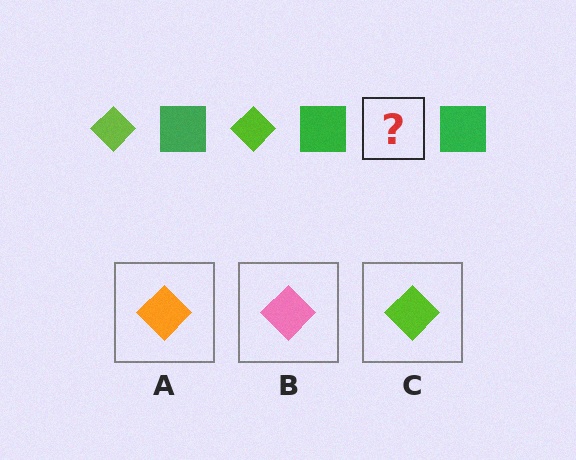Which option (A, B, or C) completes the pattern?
C.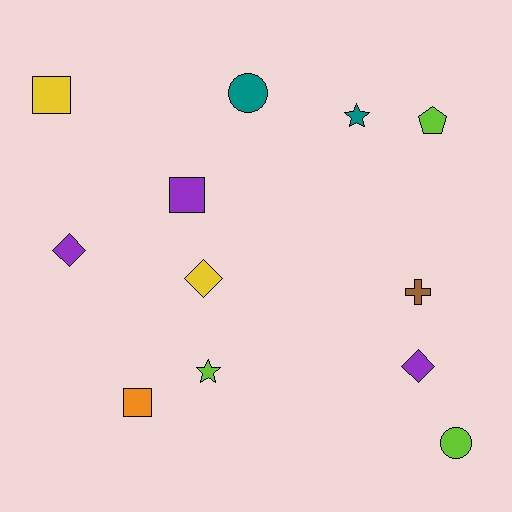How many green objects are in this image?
There are no green objects.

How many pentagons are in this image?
There is 1 pentagon.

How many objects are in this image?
There are 12 objects.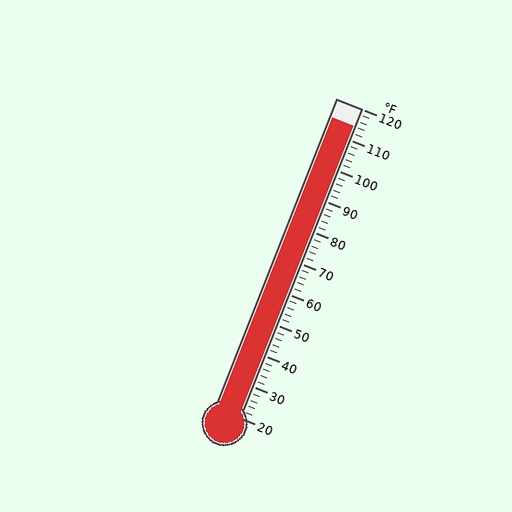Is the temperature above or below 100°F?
The temperature is above 100°F.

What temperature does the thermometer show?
The thermometer shows approximately 114°F.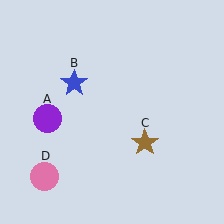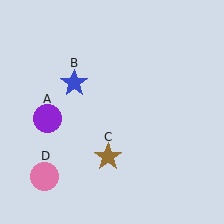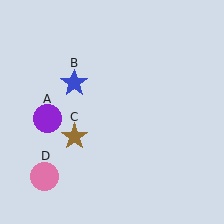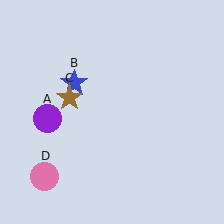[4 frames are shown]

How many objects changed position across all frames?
1 object changed position: brown star (object C).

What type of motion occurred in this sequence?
The brown star (object C) rotated clockwise around the center of the scene.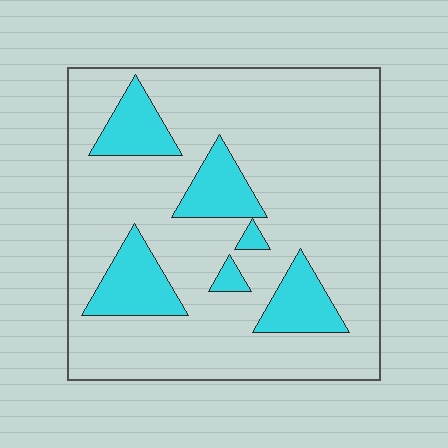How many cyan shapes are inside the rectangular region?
6.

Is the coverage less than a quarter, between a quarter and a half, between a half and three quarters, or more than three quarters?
Less than a quarter.